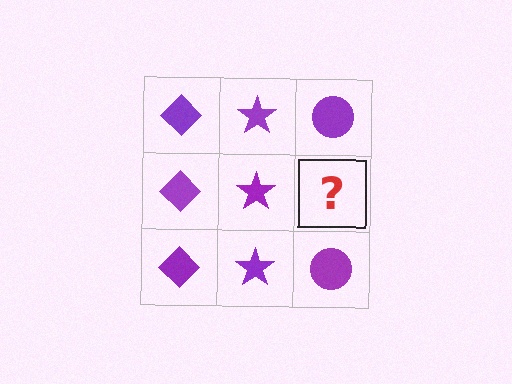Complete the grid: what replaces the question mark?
The question mark should be replaced with a purple circle.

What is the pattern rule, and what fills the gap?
The rule is that each column has a consistent shape. The gap should be filled with a purple circle.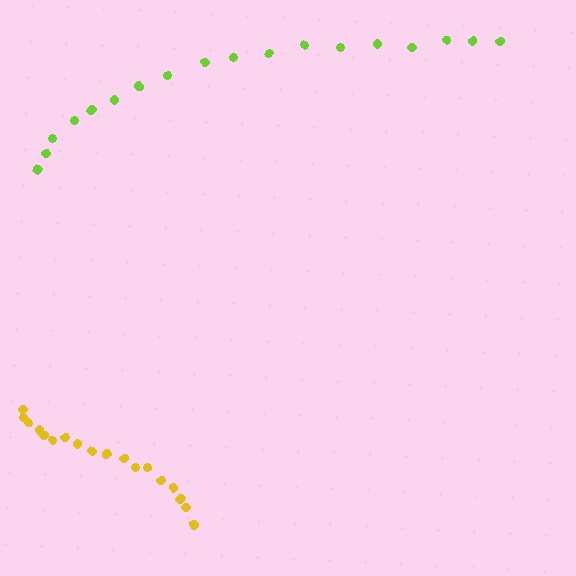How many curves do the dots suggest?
There are 2 distinct paths.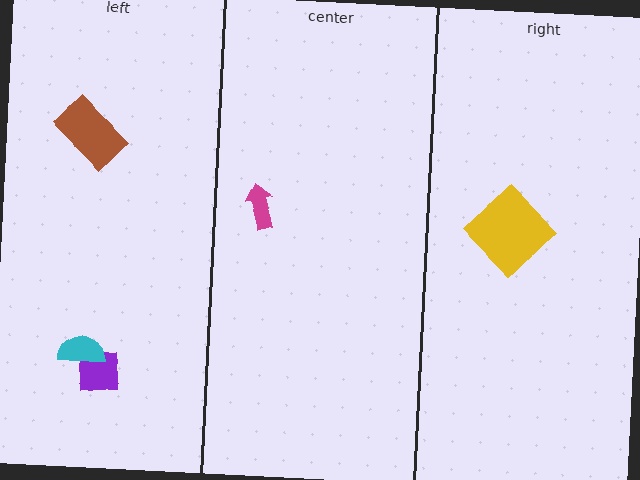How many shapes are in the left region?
3.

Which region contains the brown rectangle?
The left region.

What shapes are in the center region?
The magenta arrow.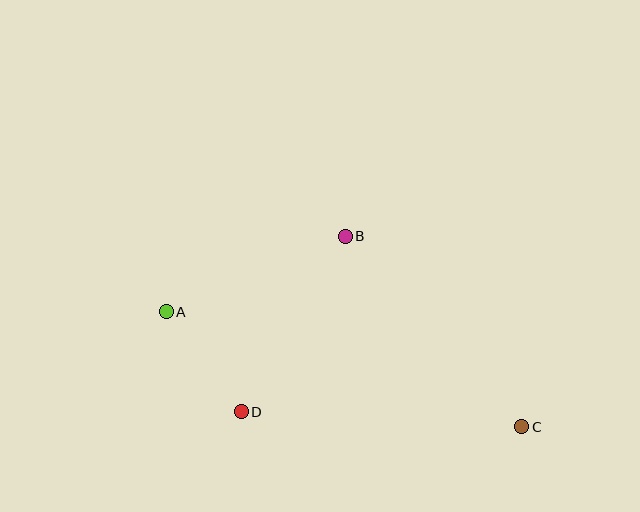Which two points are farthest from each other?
Points A and C are farthest from each other.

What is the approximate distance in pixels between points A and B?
The distance between A and B is approximately 194 pixels.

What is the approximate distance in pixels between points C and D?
The distance between C and D is approximately 281 pixels.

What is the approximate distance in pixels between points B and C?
The distance between B and C is approximately 260 pixels.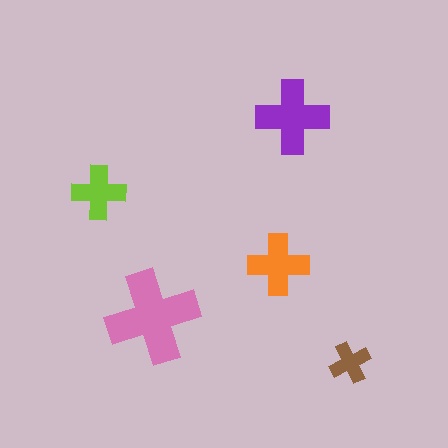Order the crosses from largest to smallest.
the pink one, the purple one, the orange one, the lime one, the brown one.